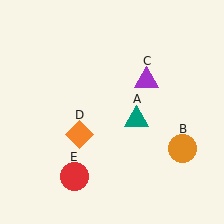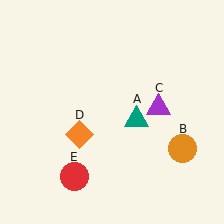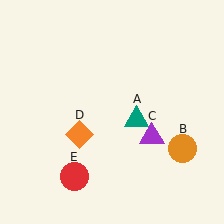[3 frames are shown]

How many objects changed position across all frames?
1 object changed position: purple triangle (object C).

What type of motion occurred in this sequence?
The purple triangle (object C) rotated clockwise around the center of the scene.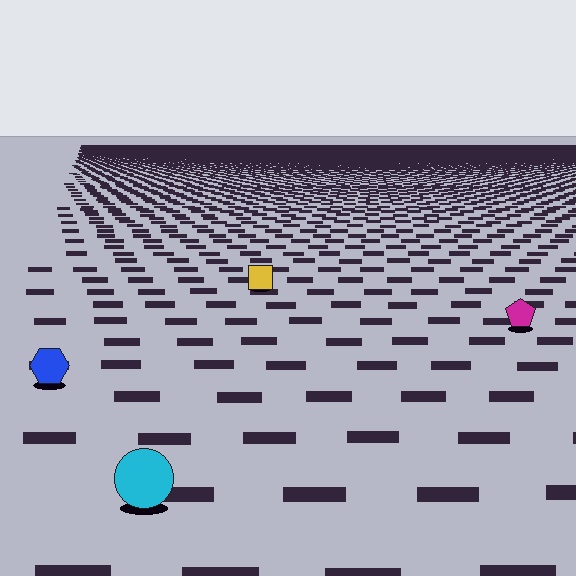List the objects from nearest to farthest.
From nearest to farthest: the cyan circle, the blue hexagon, the magenta pentagon, the yellow square.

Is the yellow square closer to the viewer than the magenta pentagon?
No. The magenta pentagon is closer — you can tell from the texture gradient: the ground texture is coarser near it.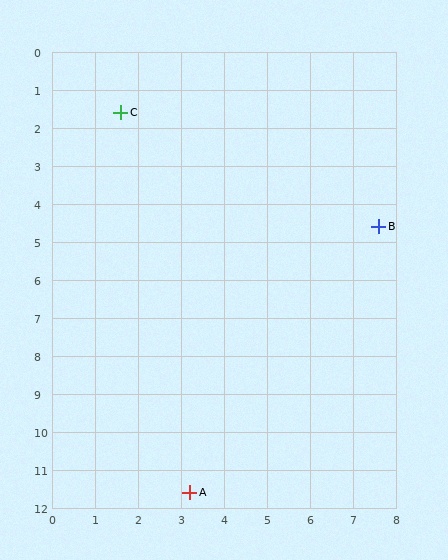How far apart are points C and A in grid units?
Points C and A are about 10.1 grid units apart.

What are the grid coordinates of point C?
Point C is at approximately (1.6, 1.6).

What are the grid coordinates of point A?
Point A is at approximately (3.2, 11.6).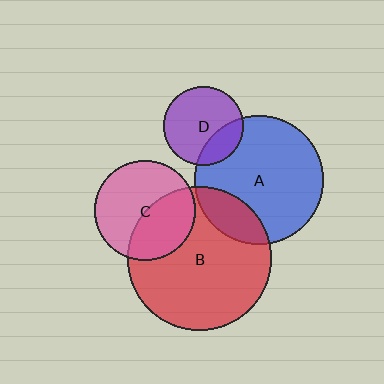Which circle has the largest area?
Circle B (red).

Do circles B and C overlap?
Yes.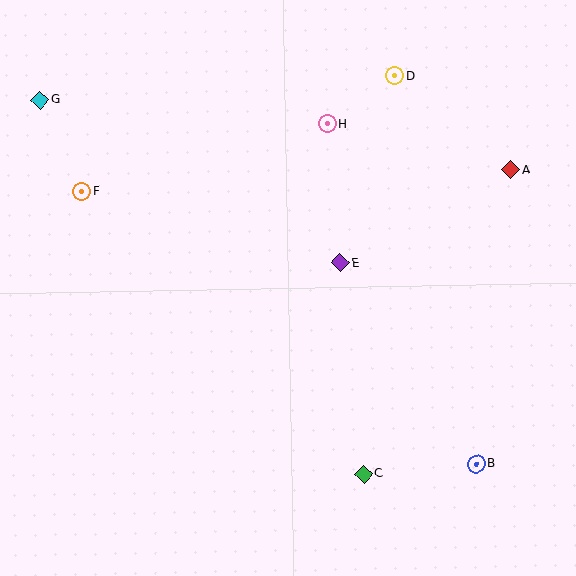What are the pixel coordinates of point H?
Point H is at (327, 124).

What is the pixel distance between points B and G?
The distance between B and G is 568 pixels.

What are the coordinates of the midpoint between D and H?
The midpoint between D and H is at (361, 100).